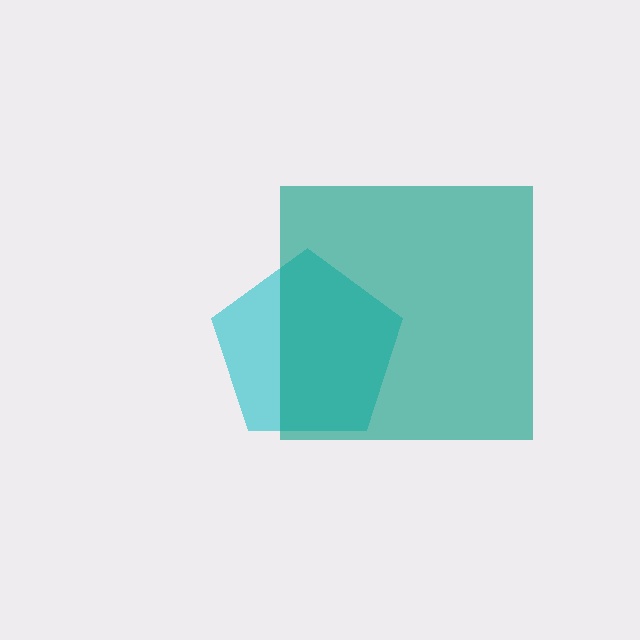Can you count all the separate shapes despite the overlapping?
Yes, there are 2 separate shapes.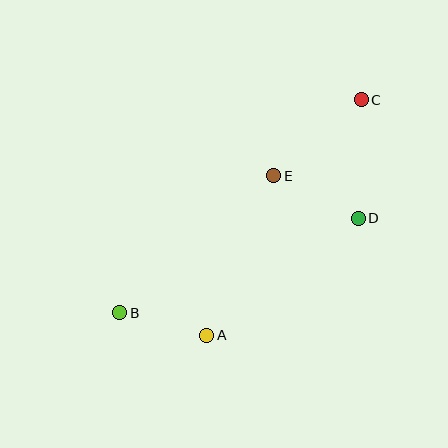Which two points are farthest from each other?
Points B and C are farthest from each other.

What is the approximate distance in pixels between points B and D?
The distance between B and D is approximately 256 pixels.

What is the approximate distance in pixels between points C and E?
The distance between C and E is approximately 116 pixels.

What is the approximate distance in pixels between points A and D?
The distance between A and D is approximately 191 pixels.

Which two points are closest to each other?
Points A and B are closest to each other.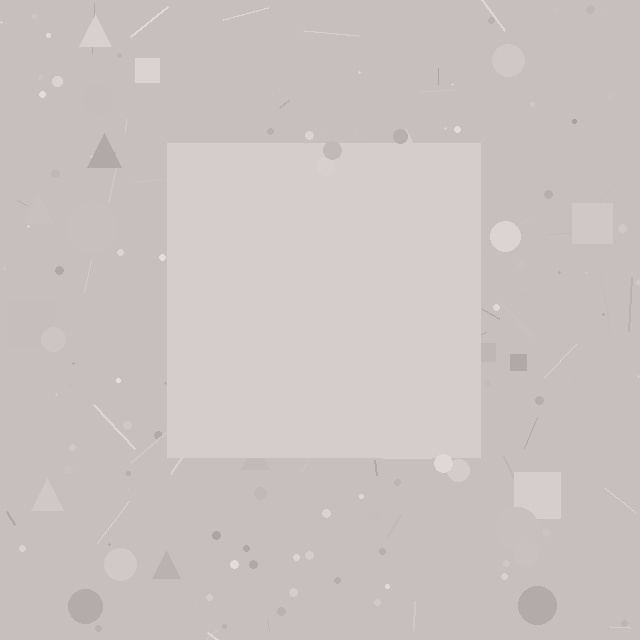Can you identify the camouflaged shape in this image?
The camouflaged shape is a square.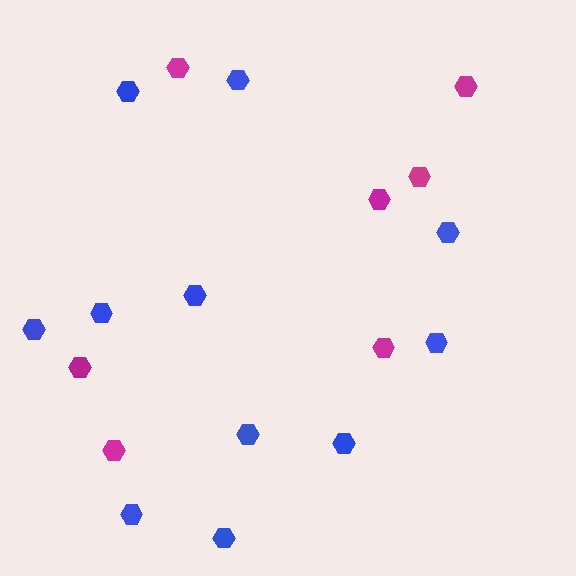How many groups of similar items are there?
There are 2 groups: one group of magenta hexagons (7) and one group of blue hexagons (11).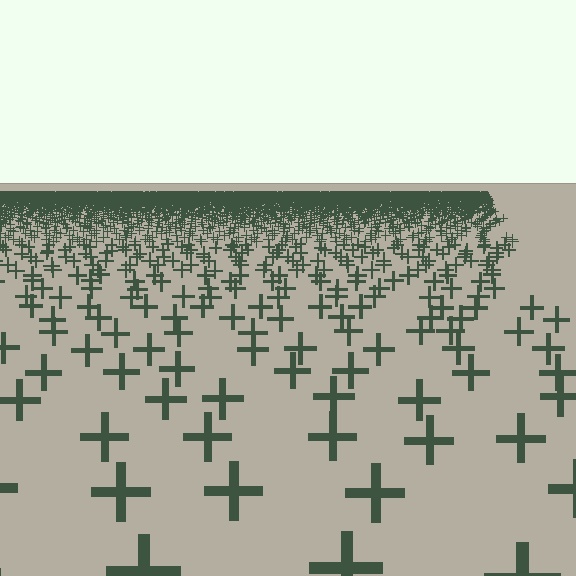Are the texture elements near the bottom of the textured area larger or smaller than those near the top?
Larger. Near the bottom, elements are closer to the viewer and appear at a bigger on-screen size.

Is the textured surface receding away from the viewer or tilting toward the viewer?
The surface is receding away from the viewer. Texture elements get smaller and denser toward the top.